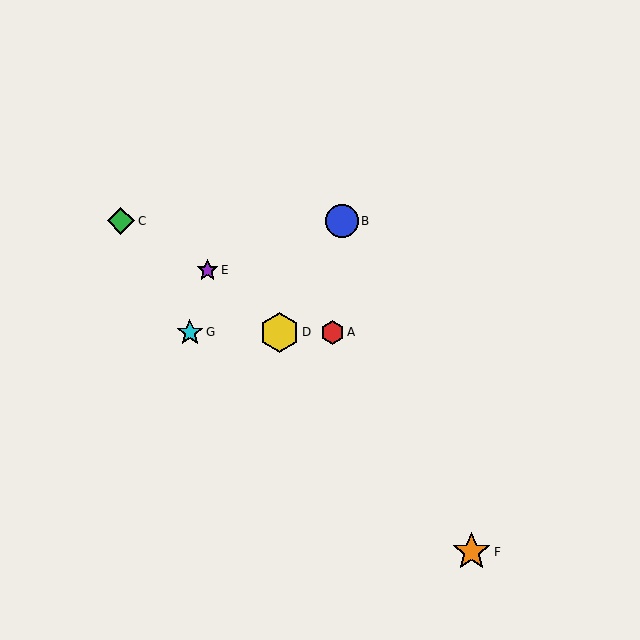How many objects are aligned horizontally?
3 objects (A, D, G) are aligned horizontally.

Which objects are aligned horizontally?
Objects A, D, G are aligned horizontally.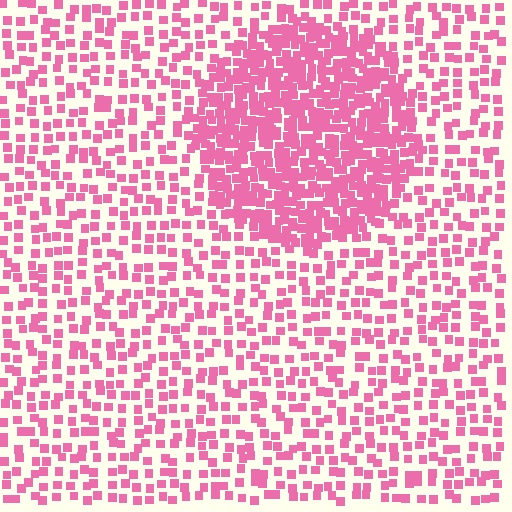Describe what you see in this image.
The image contains small pink elements arranged at two different densities. A circle-shaped region is visible where the elements are more densely packed than the surrounding area.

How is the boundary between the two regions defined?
The boundary is defined by a change in element density (approximately 2.4x ratio). All elements are the same color, size, and shape.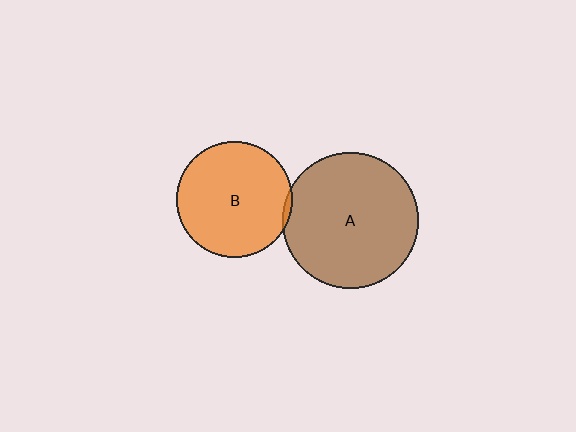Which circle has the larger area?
Circle A (brown).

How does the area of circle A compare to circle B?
Approximately 1.4 times.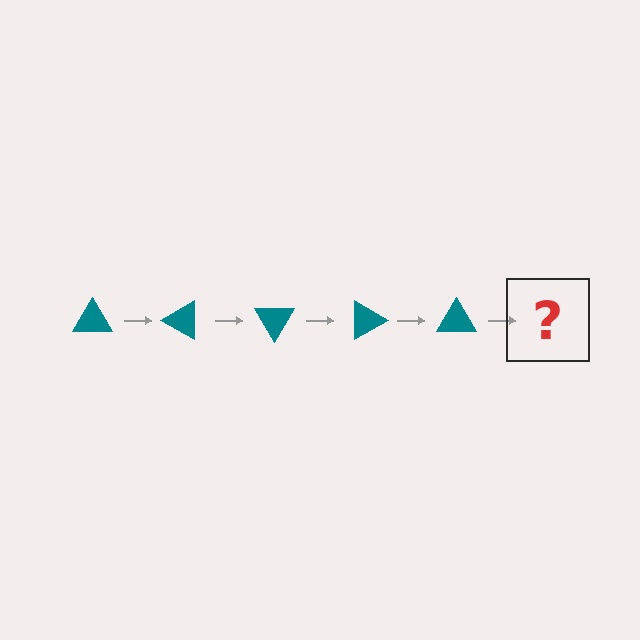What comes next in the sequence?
The next element should be a teal triangle rotated 150 degrees.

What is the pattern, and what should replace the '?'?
The pattern is that the triangle rotates 30 degrees each step. The '?' should be a teal triangle rotated 150 degrees.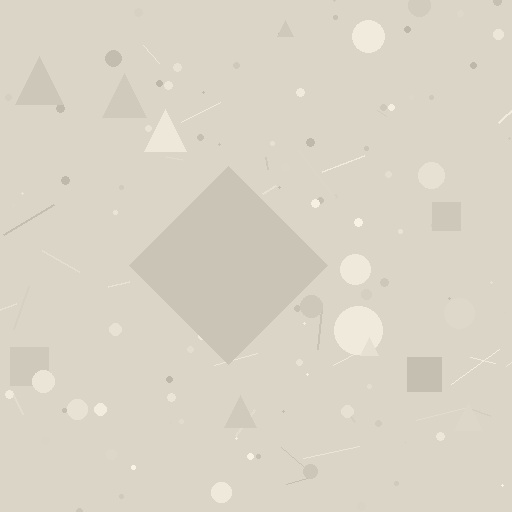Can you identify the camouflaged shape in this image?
The camouflaged shape is a diamond.